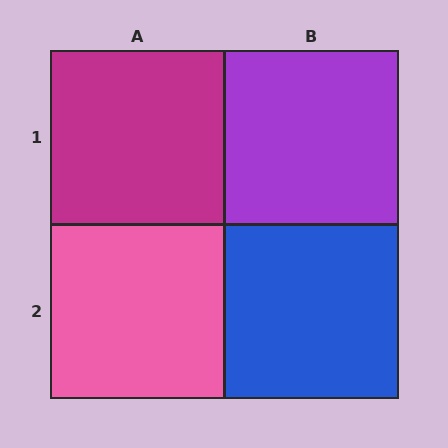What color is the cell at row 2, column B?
Blue.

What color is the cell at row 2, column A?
Pink.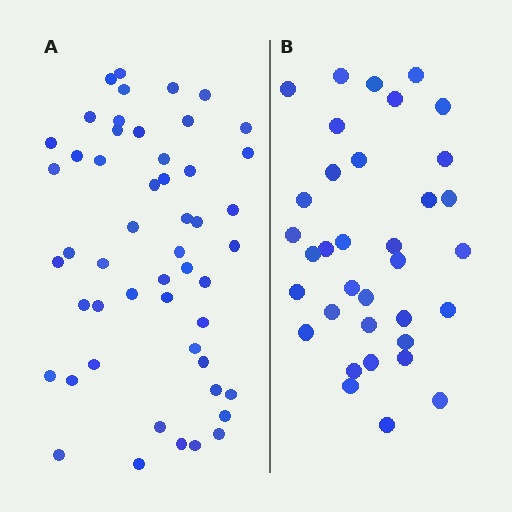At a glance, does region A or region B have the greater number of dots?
Region A (the left region) has more dots.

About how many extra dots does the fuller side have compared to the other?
Region A has approximately 15 more dots than region B.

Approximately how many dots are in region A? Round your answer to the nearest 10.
About 50 dots. (The exact count is 51, which rounds to 50.)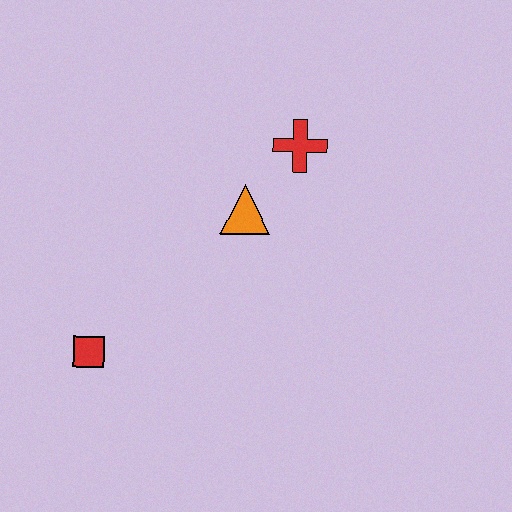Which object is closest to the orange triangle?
The red cross is closest to the orange triangle.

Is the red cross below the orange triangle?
No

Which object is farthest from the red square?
The red cross is farthest from the red square.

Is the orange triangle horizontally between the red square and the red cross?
Yes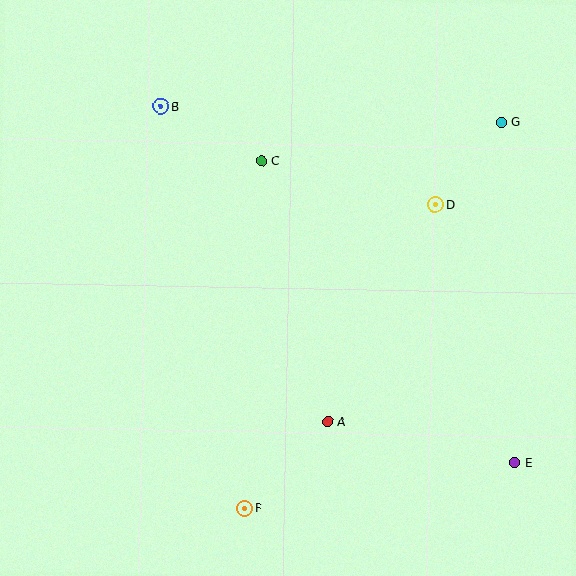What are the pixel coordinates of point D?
Point D is at (435, 204).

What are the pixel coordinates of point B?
Point B is at (161, 106).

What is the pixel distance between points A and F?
The distance between A and F is 120 pixels.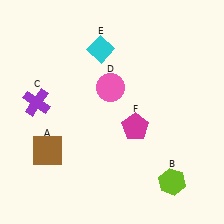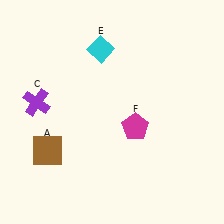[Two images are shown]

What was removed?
The lime hexagon (B), the pink circle (D) were removed in Image 2.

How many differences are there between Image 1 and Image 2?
There are 2 differences between the two images.